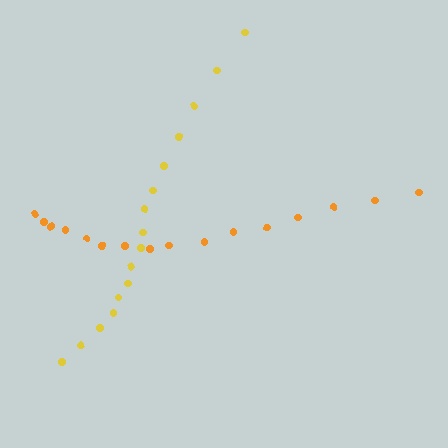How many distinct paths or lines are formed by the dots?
There are 2 distinct paths.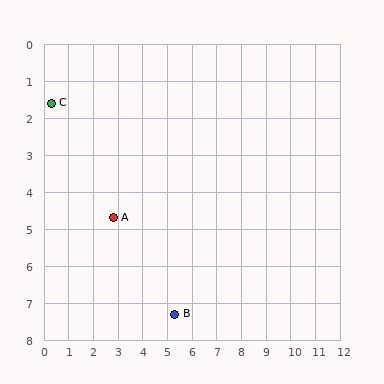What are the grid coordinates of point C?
Point C is at approximately (0.3, 1.6).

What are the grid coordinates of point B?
Point B is at approximately (5.3, 7.3).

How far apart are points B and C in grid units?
Points B and C are about 7.6 grid units apart.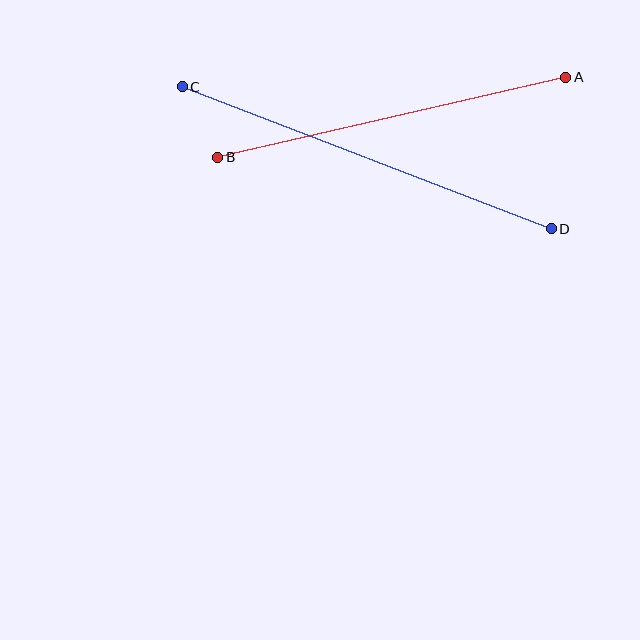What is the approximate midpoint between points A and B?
The midpoint is at approximately (392, 117) pixels.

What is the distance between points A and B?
The distance is approximately 357 pixels.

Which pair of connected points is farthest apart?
Points C and D are farthest apart.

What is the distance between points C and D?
The distance is approximately 395 pixels.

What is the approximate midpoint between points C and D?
The midpoint is at approximately (367, 158) pixels.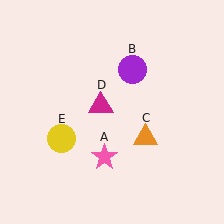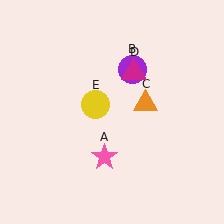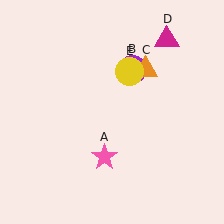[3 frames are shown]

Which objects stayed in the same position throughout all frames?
Pink star (object A) and purple circle (object B) remained stationary.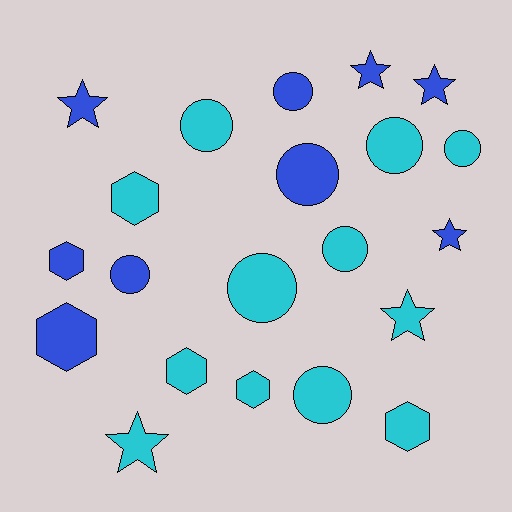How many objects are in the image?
There are 21 objects.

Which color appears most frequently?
Cyan, with 12 objects.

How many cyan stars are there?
There are 2 cyan stars.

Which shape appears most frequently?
Circle, with 9 objects.